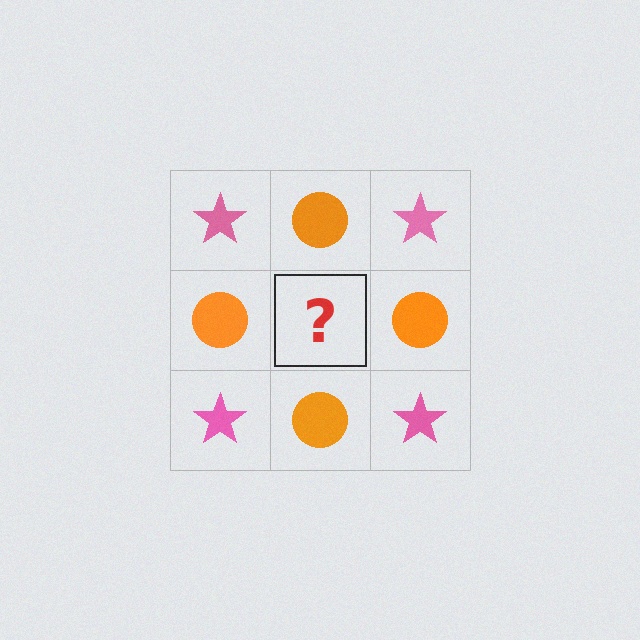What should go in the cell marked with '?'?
The missing cell should contain a pink star.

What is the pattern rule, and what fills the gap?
The rule is that it alternates pink star and orange circle in a checkerboard pattern. The gap should be filled with a pink star.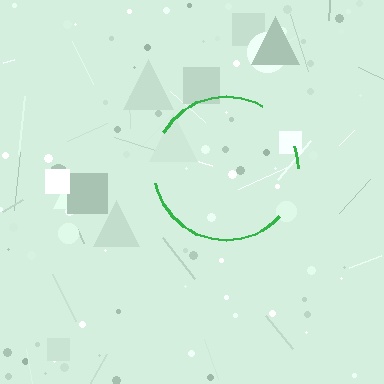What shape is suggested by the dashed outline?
The dashed outline suggests a circle.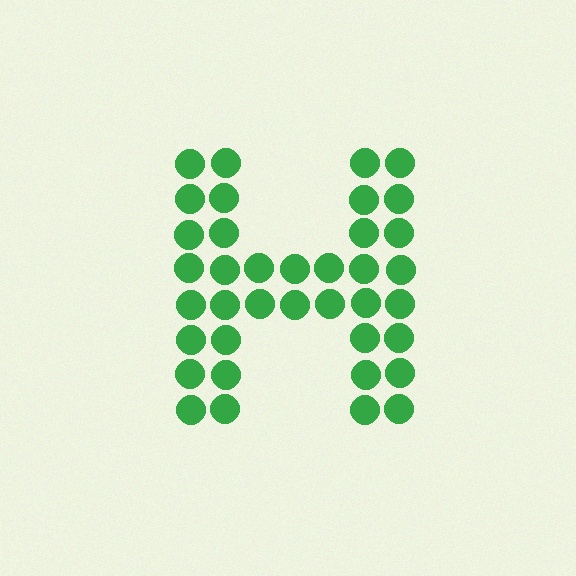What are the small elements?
The small elements are circles.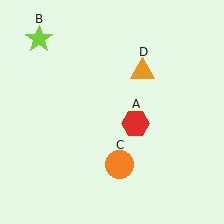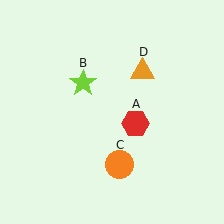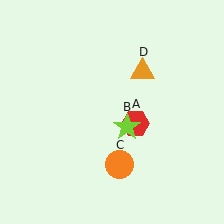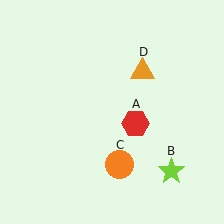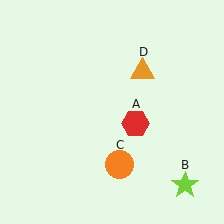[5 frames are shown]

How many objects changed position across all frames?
1 object changed position: lime star (object B).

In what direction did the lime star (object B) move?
The lime star (object B) moved down and to the right.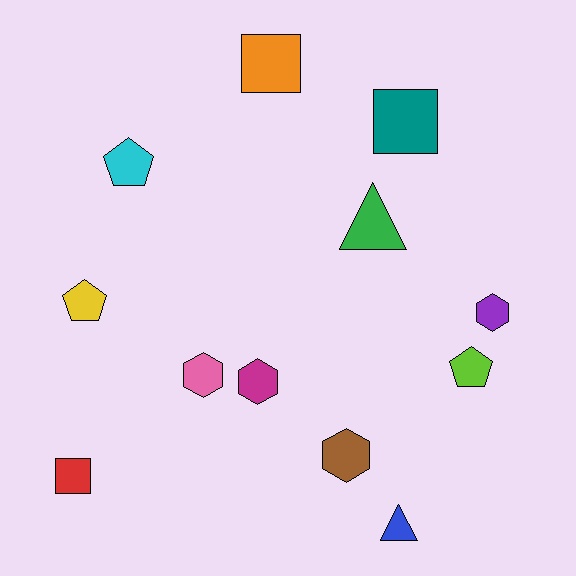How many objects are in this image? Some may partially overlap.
There are 12 objects.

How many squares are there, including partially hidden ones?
There are 3 squares.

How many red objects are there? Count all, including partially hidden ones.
There is 1 red object.